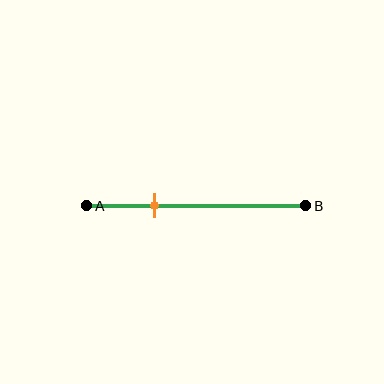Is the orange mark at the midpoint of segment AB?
No, the mark is at about 30% from A, not at the 50% midpoint.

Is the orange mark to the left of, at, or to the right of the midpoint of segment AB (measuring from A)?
The orange mark is to the left of the midpoint of segment AB.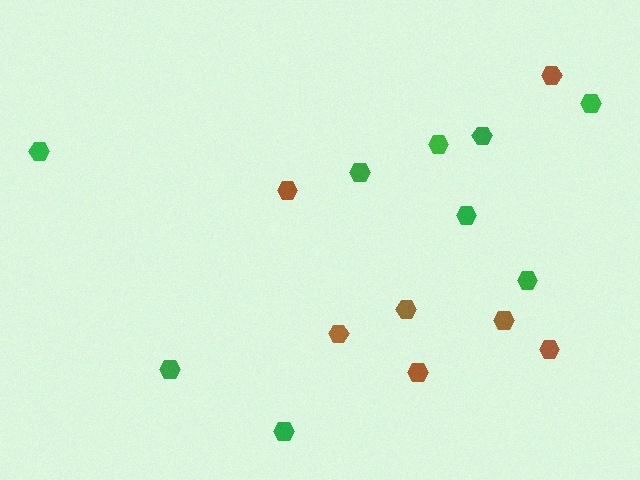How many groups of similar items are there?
There are 2 groups: one group of brown hexagons (7) and one group of green hexagons (9).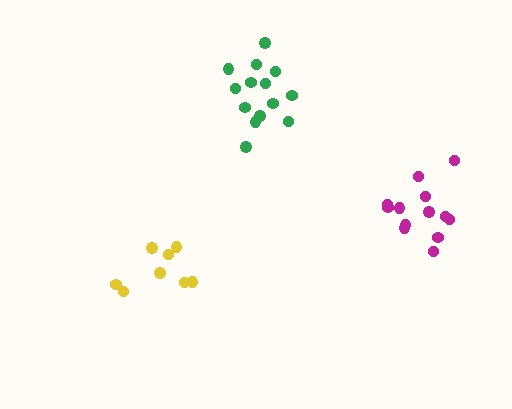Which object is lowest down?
The yellow cluster is bottommost.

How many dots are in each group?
Group 1: 13 dots, Group 2: 14 dots, Group 3: 8 dots (35 total).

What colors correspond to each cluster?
The clusters are colored: magenta, green, yellow.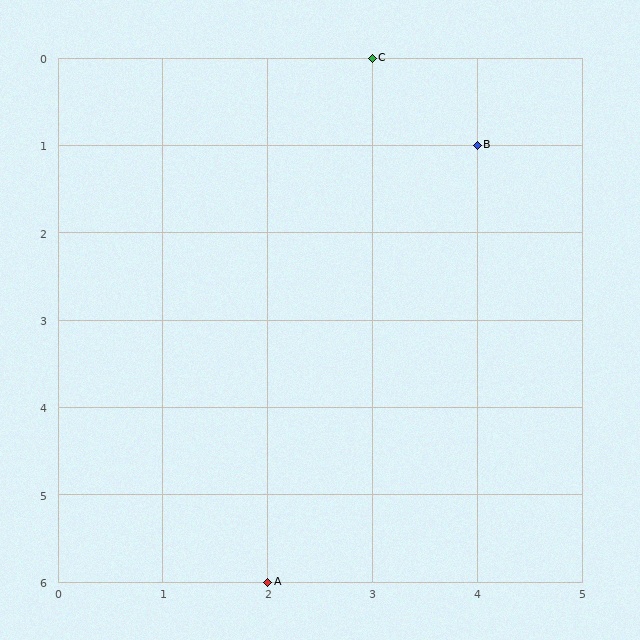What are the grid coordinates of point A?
Point A is at grid coordinates (2, 6).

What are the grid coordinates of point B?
Point B is at grid coordinates (4, 1).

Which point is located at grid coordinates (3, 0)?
Point C is at (3, 0).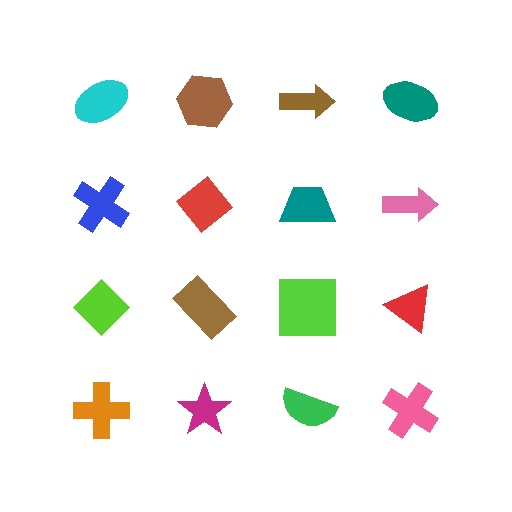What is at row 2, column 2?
A red diamond.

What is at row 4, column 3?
A green semicircle.